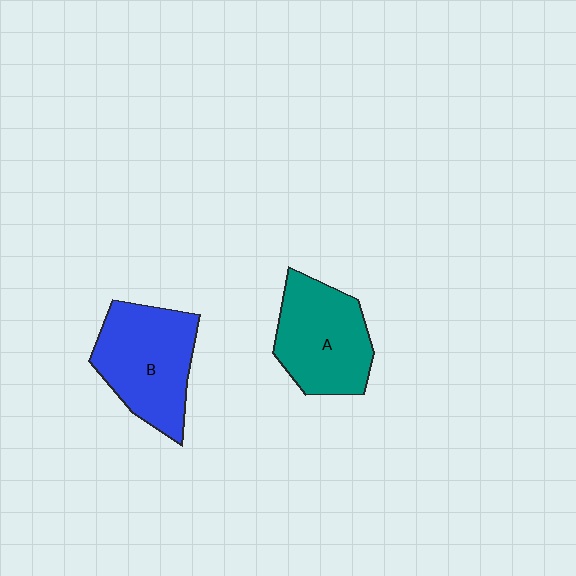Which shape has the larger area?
Shape B (blue).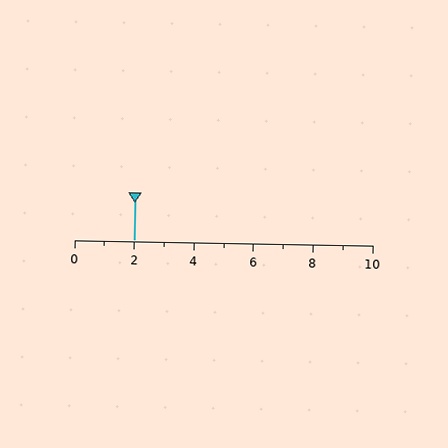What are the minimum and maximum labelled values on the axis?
The axis runs from 0 to 10.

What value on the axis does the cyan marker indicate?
The marker indicates approximately 2.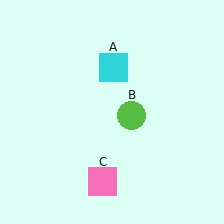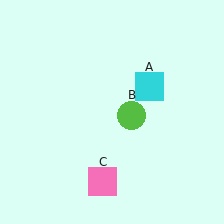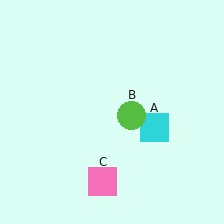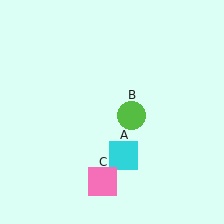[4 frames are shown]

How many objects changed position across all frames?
1 object changed position: cyan square (object A).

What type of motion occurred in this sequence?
The cyan square (object A) rotated clockwise around the center of the scene.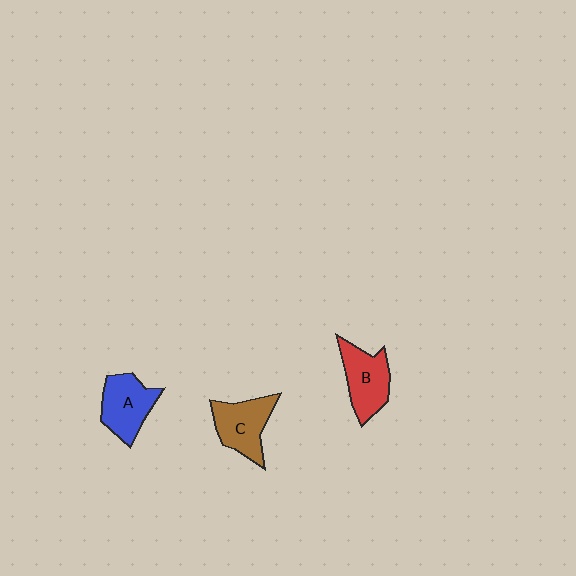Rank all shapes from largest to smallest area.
From largest to smallest: A (blue), B (red), C (brown).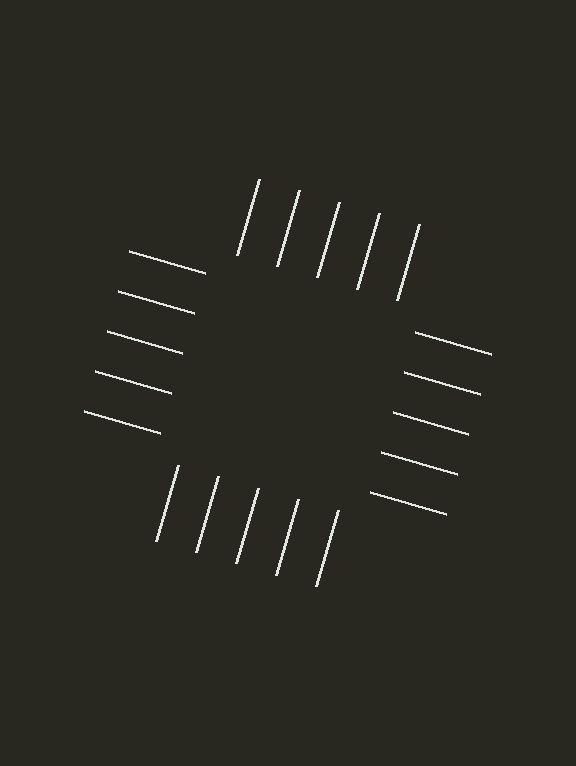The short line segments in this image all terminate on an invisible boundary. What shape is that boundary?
An illusory square — the line segments terminate on its edges but no continuous stroke is drawn.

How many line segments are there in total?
20 — 5 along each of the 4 edges.